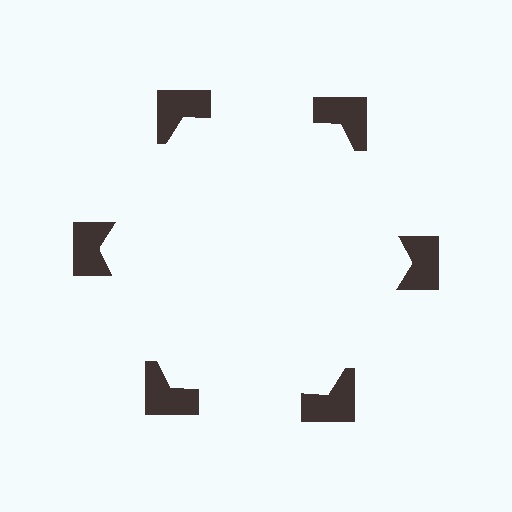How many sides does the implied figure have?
6 sides.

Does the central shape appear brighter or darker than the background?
It typically appears slightly brighter than the background, even though no actual brightness change is drawn.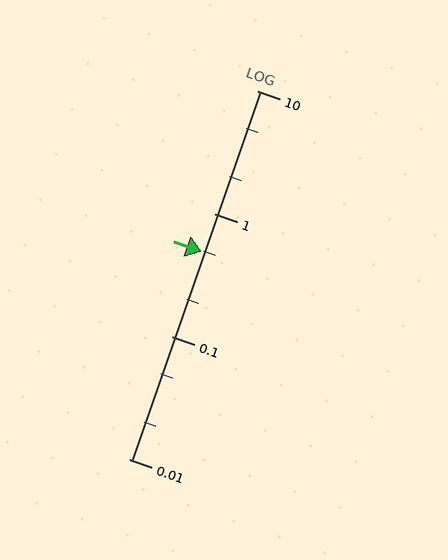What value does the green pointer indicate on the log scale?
The pointer indicates approximately 0.49.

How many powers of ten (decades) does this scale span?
The scale spans 3 decades, from 0.01 to 10.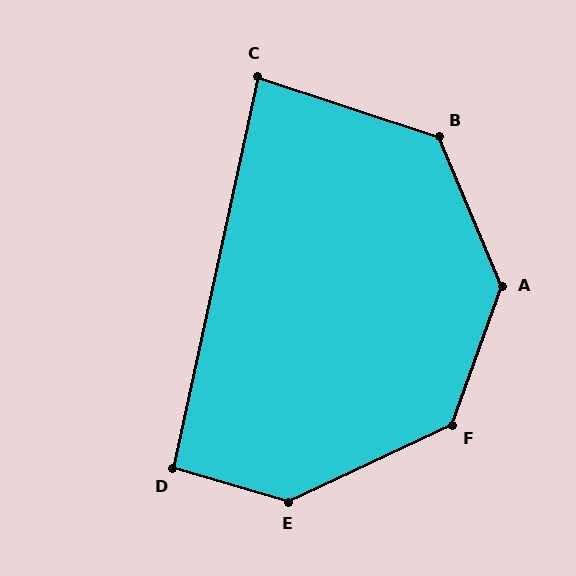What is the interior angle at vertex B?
Approximately 131 degrees (obtuse).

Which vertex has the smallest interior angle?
C, at approximately 84 degrees.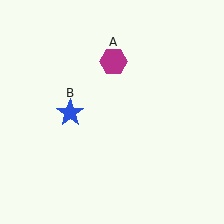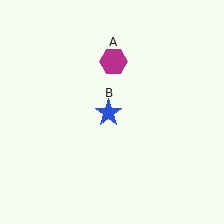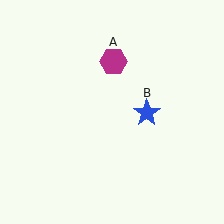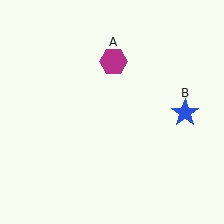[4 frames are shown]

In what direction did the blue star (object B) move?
The blue star (object B) moved right.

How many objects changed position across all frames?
1 object changed position: blue star (object B).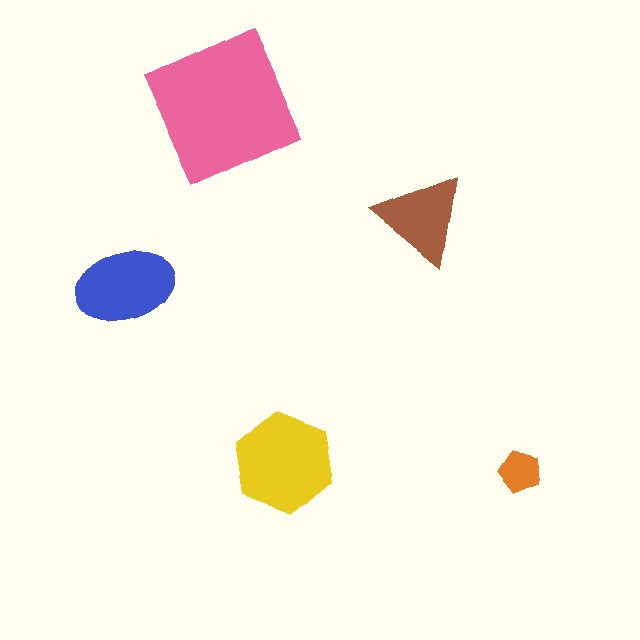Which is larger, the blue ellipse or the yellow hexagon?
The yellow hexagon.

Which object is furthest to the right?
The orange pentagon is rightmost.